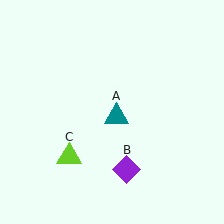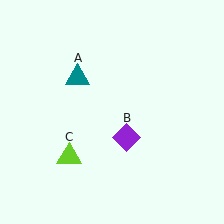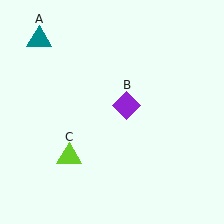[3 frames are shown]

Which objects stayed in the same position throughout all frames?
Lime triangle (object C) remained stationary.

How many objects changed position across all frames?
2 objects changed position: teal triangle (object A), purple diamond (object B).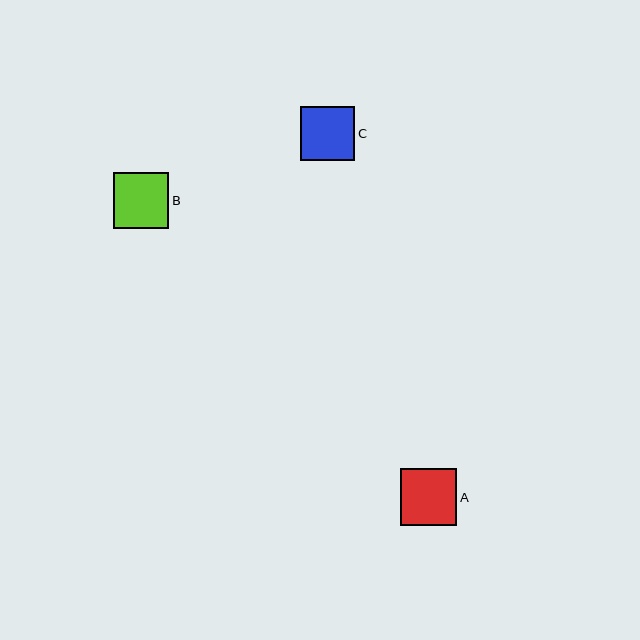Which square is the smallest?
Square C is the smallest with a size of approximately 54 pixels.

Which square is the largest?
Square A is the largest with a size of approximately 57 pixels.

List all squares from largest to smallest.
From largest to smallest: A, B, C.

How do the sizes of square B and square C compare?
Square B and square C are approximately the same size.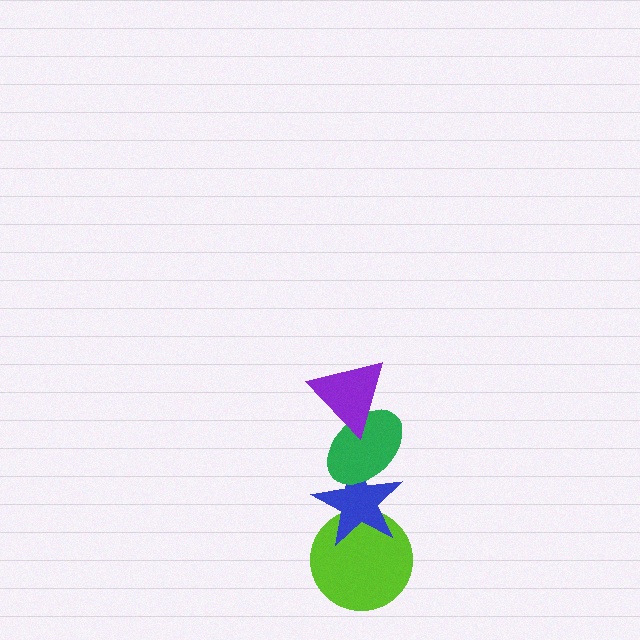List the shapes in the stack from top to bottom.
From top to bottom: the purple triangle, the green ellipse, the blue star, the lime circle.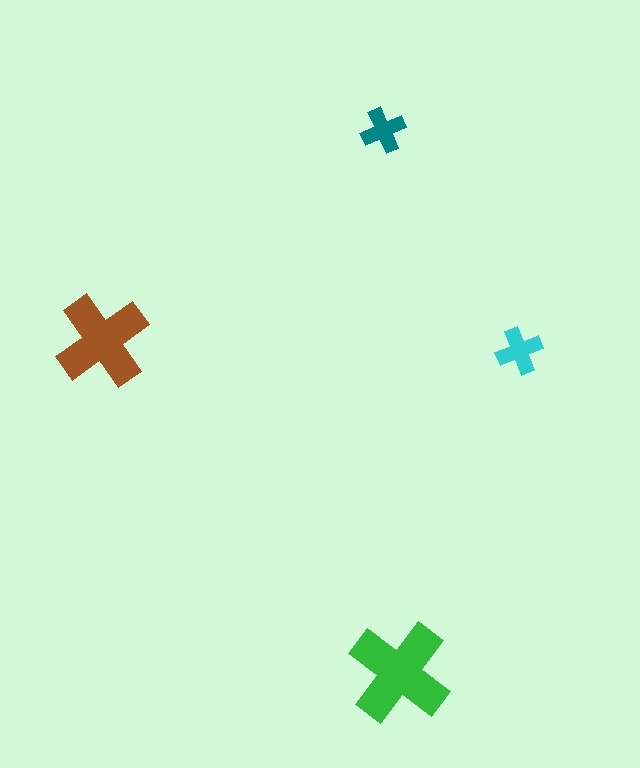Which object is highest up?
The teal cross is topmost.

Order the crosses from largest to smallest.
the green one, the brown one, the cyan one, the teal one.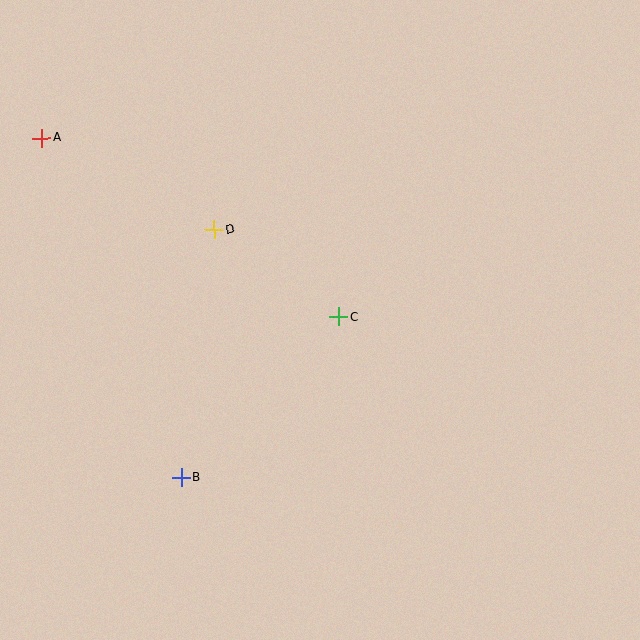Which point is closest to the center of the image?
Point C at (339, 316) is closest to the center.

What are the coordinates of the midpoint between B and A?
The midpoint between B and A is at (111, 307).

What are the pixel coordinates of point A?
Point A is at (42, 138).